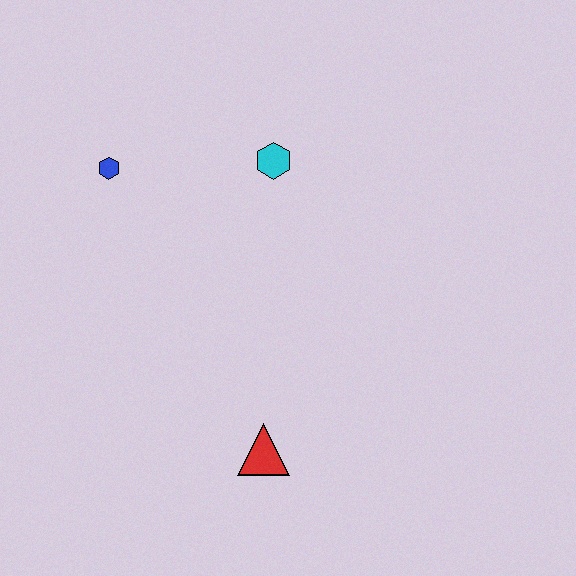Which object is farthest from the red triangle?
The blue hexagon is farthest from the red triangle.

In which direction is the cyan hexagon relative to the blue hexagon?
The cyan hexagon is to the right of the blue hexagon.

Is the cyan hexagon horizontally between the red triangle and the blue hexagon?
No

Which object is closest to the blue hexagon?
The cyan hexagon is closest to the blue hexagon.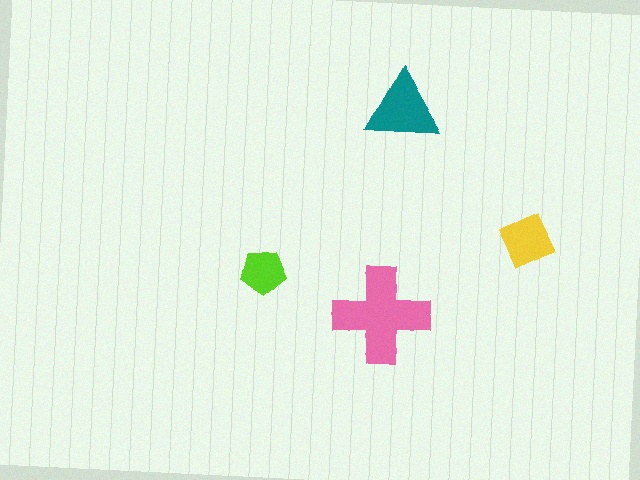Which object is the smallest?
The lime pentagon.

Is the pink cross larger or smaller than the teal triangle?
Larger.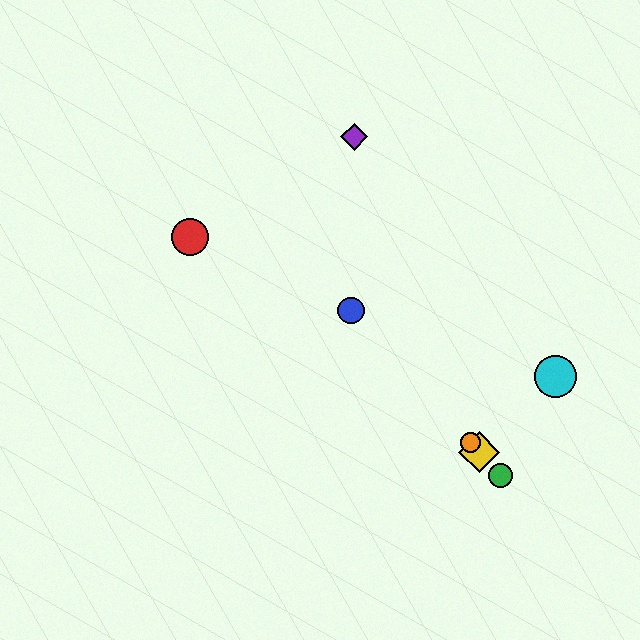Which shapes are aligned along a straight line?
The blue circle, the green circle, the yellow diamond, the orange circle are aligned along a straight line.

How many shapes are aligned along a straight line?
4 shapes (the blue circle, the green circle, the yellow diamond, the orange circle) are aligned along a straight line.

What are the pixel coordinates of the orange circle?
The orange circle is at (471, 443).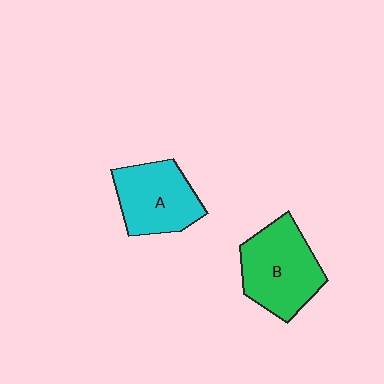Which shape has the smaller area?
Shape A (cyan).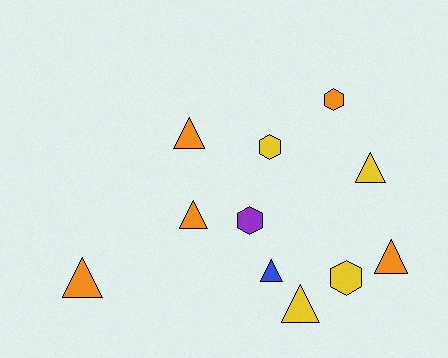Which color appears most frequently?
Orange, with 5 objects.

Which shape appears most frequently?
Triangle, with 7 objects.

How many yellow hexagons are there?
There are 2 yellow hexagons.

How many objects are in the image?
There are 11 objects.